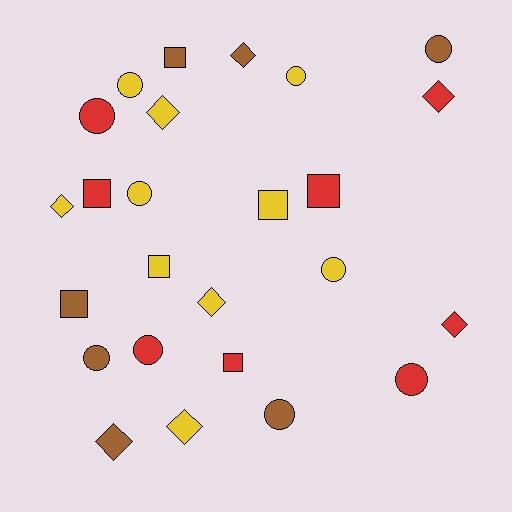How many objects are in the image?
There are 25 objects.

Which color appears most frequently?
Yellow, with 10 objects.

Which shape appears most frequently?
Circle, with 10 objects.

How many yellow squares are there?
There are 2 yellow squares.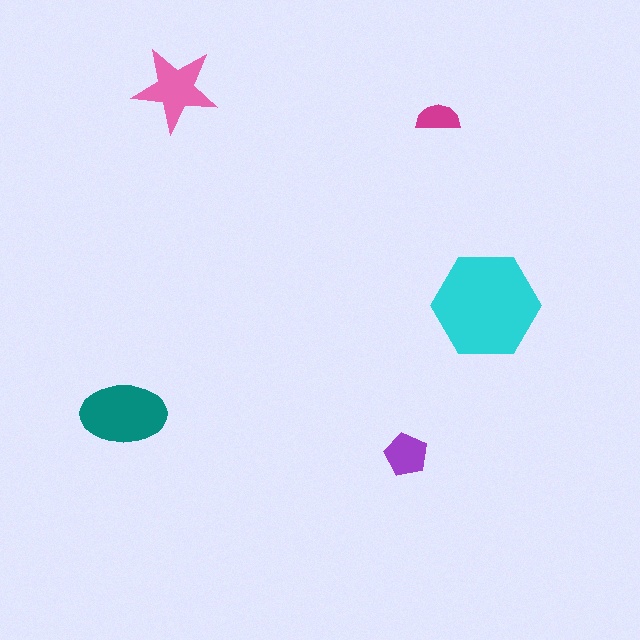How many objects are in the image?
There are 5 objects in the image.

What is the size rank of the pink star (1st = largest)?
3rd.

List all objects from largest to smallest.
The cyan hexagon, the teal ellipse, the pink star, the purple pentagon, the magenta semicircle.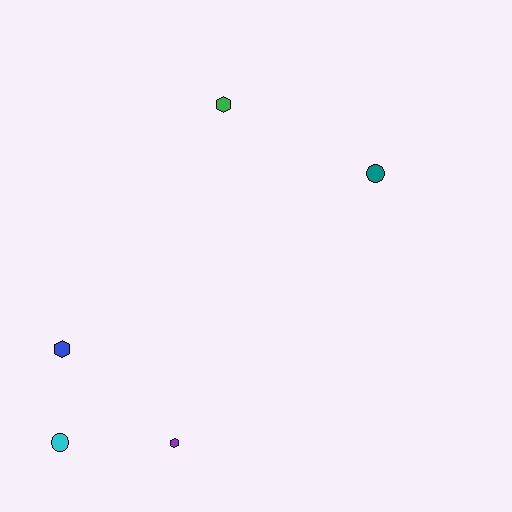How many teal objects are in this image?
There is 1 teal object.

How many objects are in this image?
There are 5 objects.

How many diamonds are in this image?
There are no diamonds.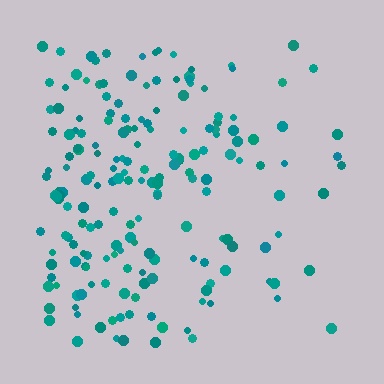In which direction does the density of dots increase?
From right to left, with the left side densest.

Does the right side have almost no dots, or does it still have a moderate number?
Still a moderate number, just noticeably fewer than the left.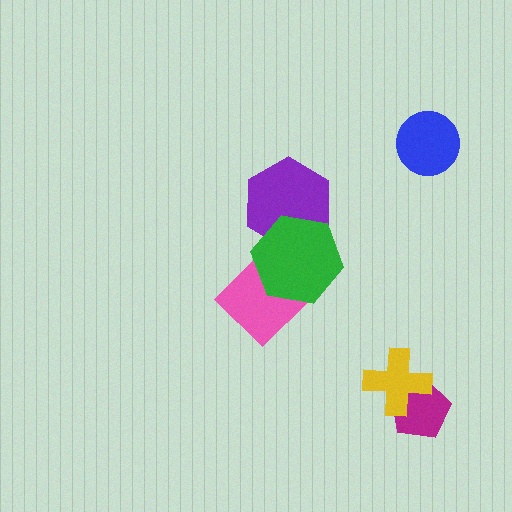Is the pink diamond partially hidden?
Yes, it is partially covered by another shape.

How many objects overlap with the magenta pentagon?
1 object overlaps with the magenta pentagon.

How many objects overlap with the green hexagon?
2 objects overlap with the green hexagon.